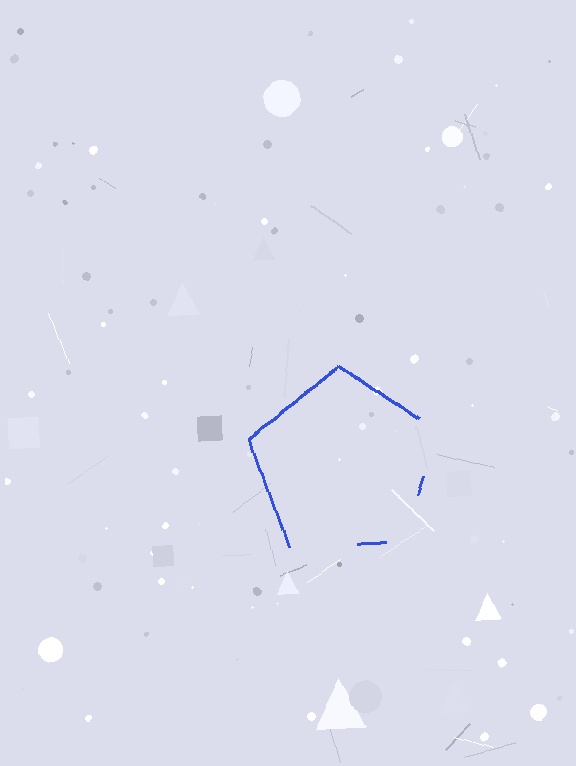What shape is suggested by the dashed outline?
The dashed outline suggests a pentagon.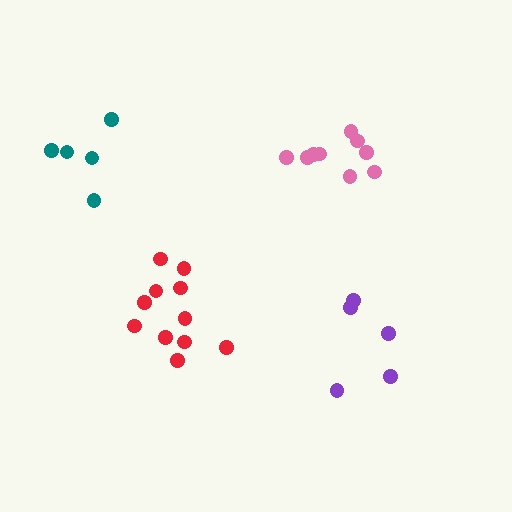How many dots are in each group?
Group 1: 5 dots, Group 2: 11 dots, Group 3: 9 dots, Group 4: 5 dots (30 total).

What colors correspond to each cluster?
The clusters are colored: teal, red, pink, purple.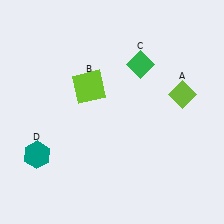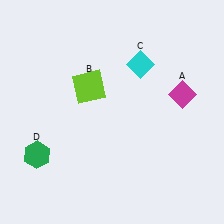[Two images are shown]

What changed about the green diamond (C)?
In Image 1, C is green. In Image 2, it changed to cyan.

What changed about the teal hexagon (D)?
In Image 1, D is teal. In Image 2, it changed to green.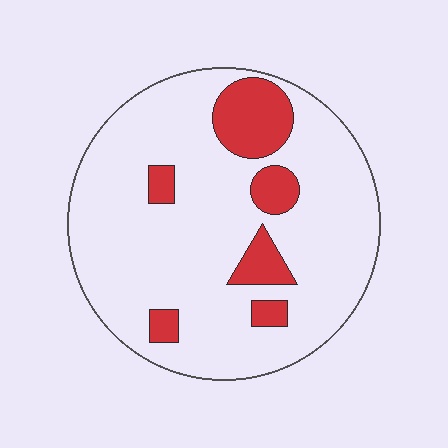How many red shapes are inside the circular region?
6.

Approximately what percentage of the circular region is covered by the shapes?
Approximately 15%.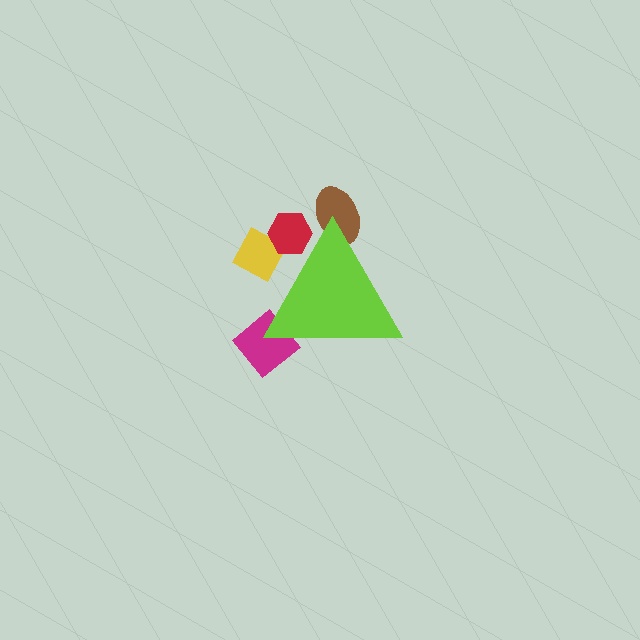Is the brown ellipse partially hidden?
Yes, the brown ellipse is partially hidden behind the lime triangle.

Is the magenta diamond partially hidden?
Yes, the magenta diamond is partially hidden behind the lime triangle.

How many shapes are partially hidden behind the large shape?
4 shapes are partially hidden.